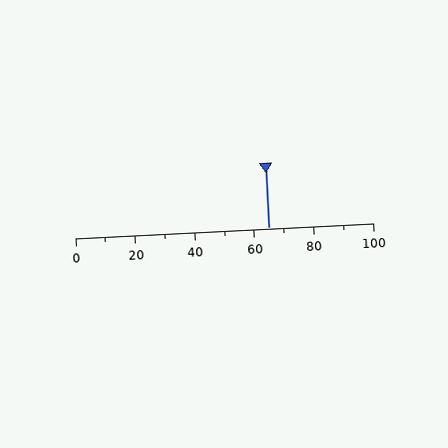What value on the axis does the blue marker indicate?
The marker indicates approximately 65.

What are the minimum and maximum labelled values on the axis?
The axis runs from 0 to 100.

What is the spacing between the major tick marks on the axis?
The major ticks are spaced 20 apart.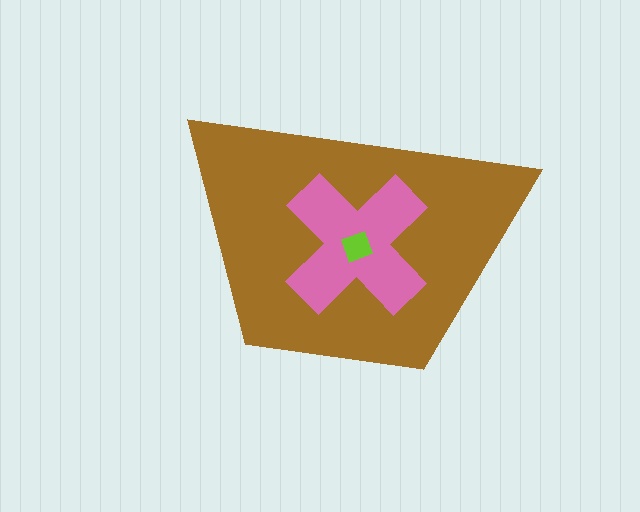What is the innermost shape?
The lime diamond.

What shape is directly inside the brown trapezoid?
The pink cross.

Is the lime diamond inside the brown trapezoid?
Yes.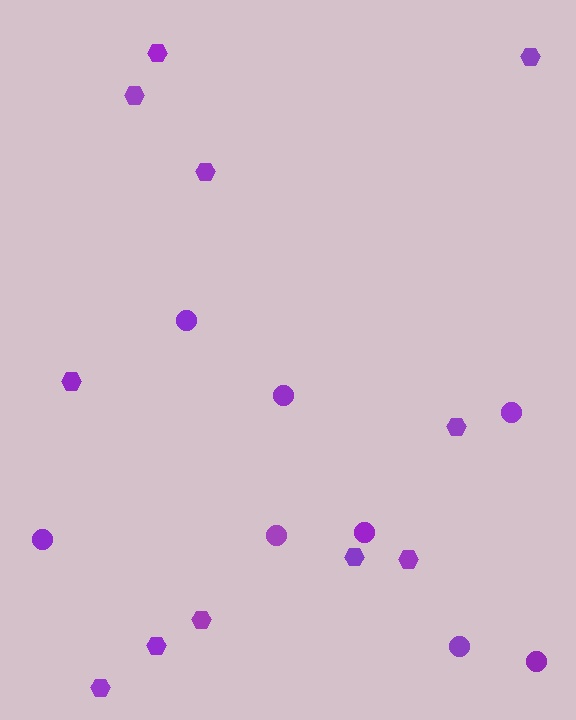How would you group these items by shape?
There are 2 groups: one group of hexagons (11) and one group of circles (8).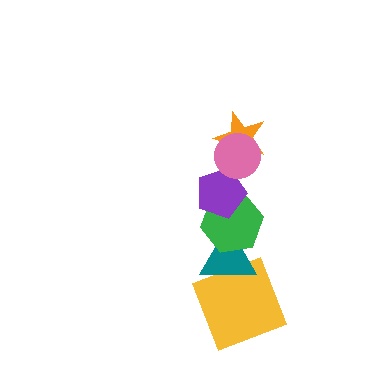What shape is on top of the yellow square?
The teal triangle is on top of the yellow square.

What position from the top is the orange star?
The orange star is 2nd from the top.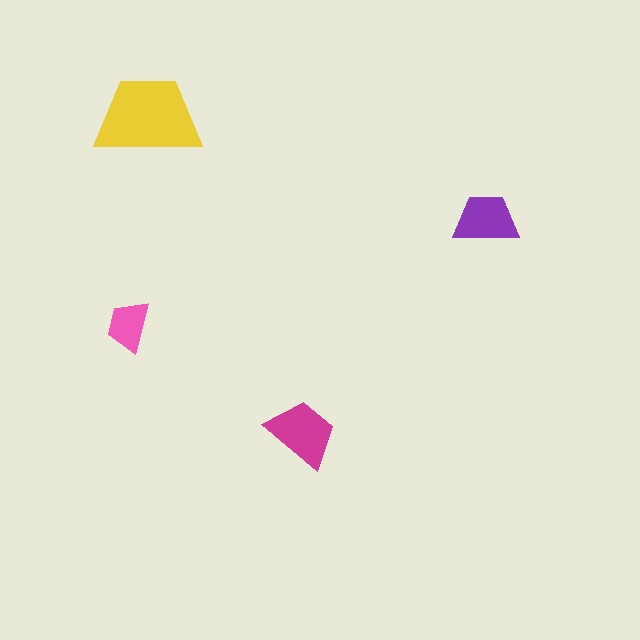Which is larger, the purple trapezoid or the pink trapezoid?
The purple one.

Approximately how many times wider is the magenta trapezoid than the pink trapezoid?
About 1.5 times wider.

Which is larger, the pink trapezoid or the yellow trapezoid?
The yellow one.